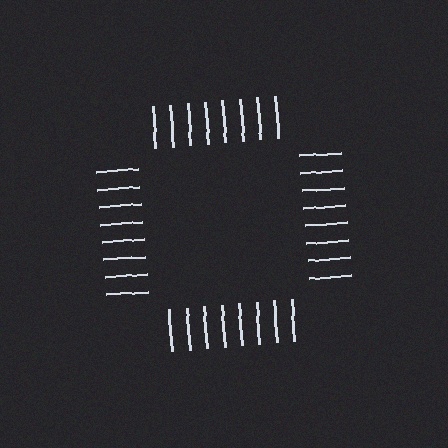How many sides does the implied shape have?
4 sides — the line-ends trace a square.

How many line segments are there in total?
32 — 8 along each of the 4 edges.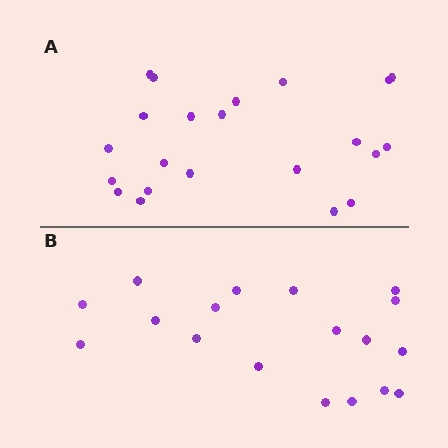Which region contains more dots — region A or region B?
Region A (the top region) has more dots.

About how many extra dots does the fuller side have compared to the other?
Region A has about 4 more dots than region B.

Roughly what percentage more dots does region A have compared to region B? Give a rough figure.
About 20% more.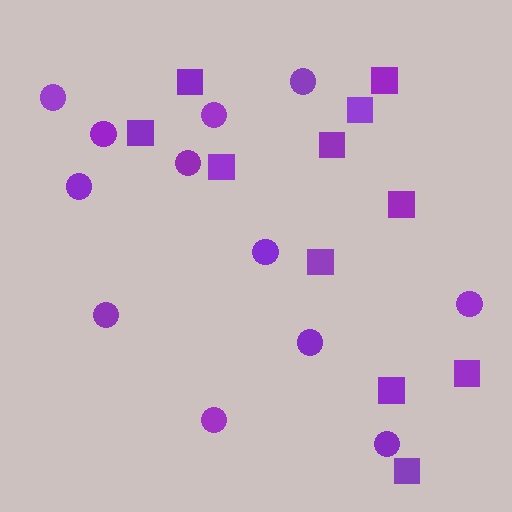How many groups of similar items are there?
There are 2 groups: one group of squares (11) and one group of circles (12).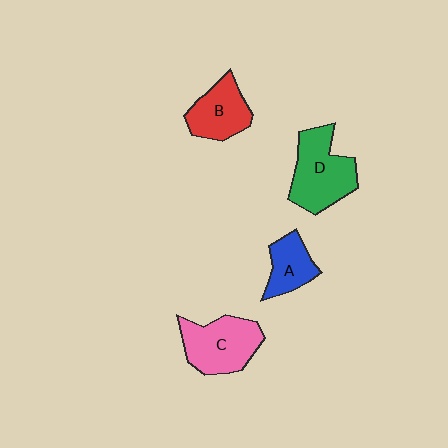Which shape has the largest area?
Shape D (green).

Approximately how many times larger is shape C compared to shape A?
Approximately 1.6 times.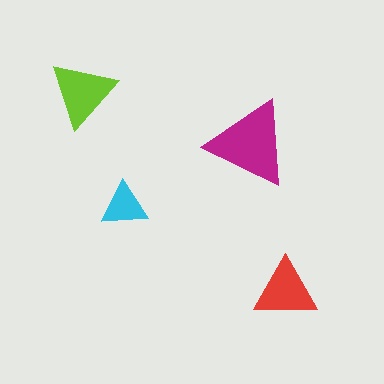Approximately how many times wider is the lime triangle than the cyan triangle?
About 1.5 times wider.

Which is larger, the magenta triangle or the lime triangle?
The magenta one.